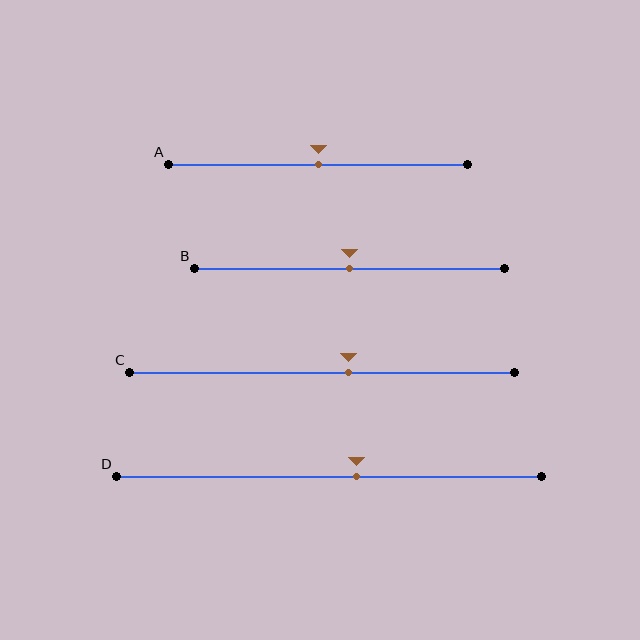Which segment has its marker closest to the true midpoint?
Segment A has its marker closest to the true midpoint.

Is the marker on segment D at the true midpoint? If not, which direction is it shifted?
No, the marker on segment D is shifted to the right by about 7% of the segment length.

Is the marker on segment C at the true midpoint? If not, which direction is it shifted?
No, the marker on segment C is shifted to the right by about 7% of the segment length.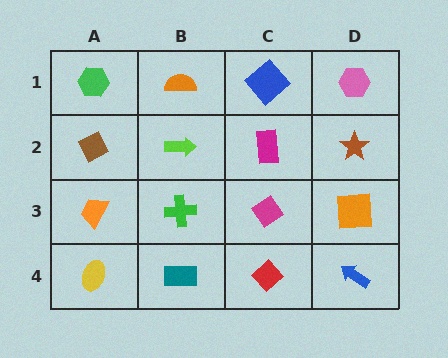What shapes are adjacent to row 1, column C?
A magenta rectangle (row 2, column C), an orange semicircle (row 1, column B), a pink hexagon (row 1, column D).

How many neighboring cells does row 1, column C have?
3.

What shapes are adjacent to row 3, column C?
A magenta rectangle (row 2, column C), a red diamond (row 4, column C), a green cross (row 3, column B), an orange square (row 3, column D).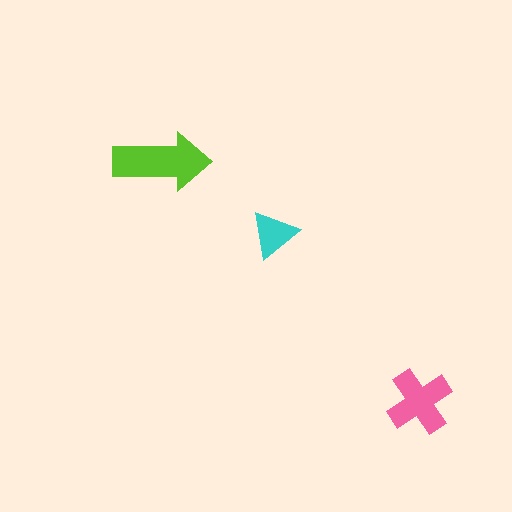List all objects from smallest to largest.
The cyan triangle, the pink cross, the lime arrow.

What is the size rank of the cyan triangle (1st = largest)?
3rd.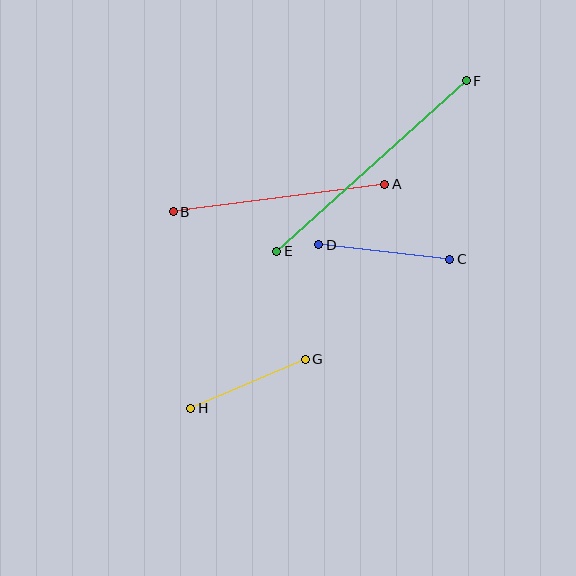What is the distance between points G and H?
The distance is approximately 125 pixels.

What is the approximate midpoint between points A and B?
The midpoint is at approximately (279, 198) pixels.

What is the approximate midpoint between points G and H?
The midpoint is at approximately (248, 384) pixels.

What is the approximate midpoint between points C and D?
The midpoint is at approximately (384, 252) pixels.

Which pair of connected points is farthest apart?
Points E and F are farthest apart.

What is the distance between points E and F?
The distance is approximately 255 pixels.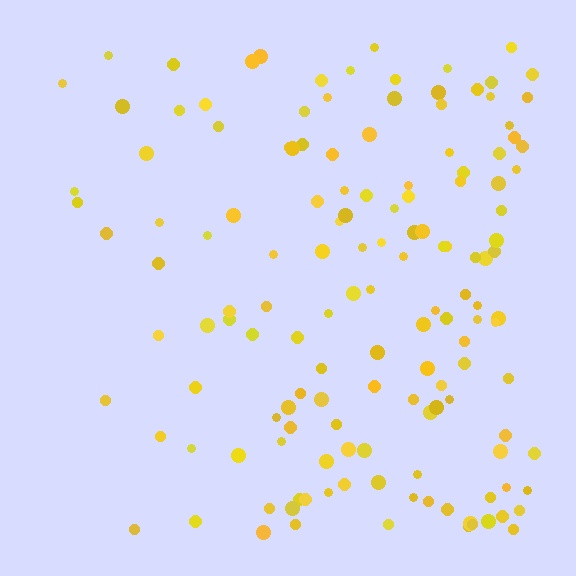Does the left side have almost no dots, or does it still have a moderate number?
Still a moderate number, just noticeably fewer than the right.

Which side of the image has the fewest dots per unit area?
The left.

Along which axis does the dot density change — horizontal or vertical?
Horizontal.